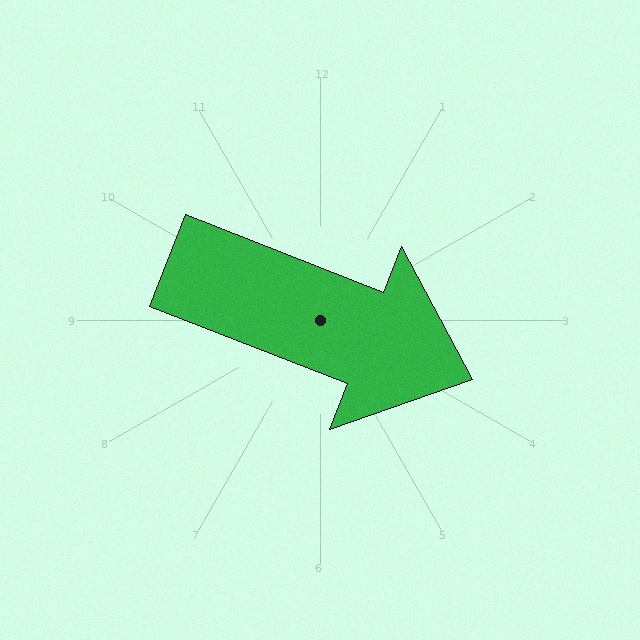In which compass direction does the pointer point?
East.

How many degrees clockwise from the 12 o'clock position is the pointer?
Approximately 111 degrees.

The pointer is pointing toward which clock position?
Roughly 4 o'clock.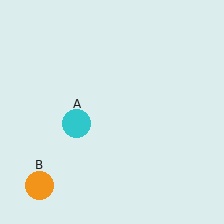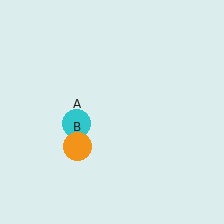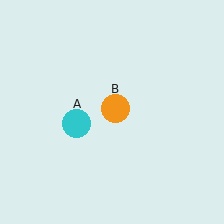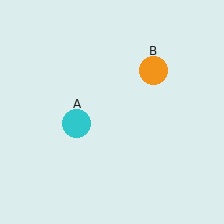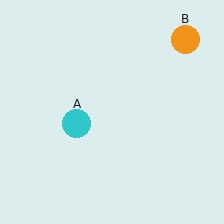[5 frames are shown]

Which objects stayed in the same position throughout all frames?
Cyan circle (object A) remained stationary.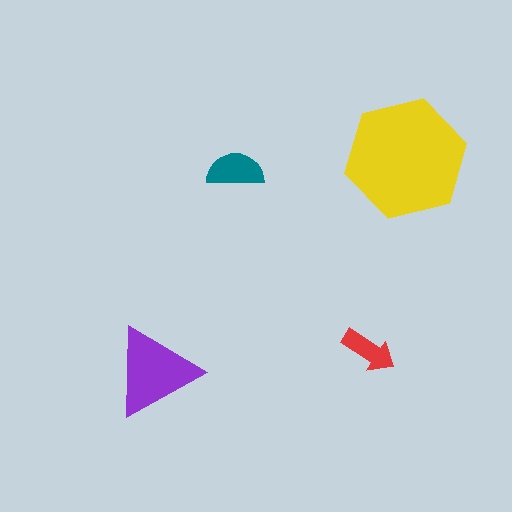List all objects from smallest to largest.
The red arrow, the teal semicircle, the purple triangle, the yellow hexagon.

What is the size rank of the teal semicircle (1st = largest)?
3rd.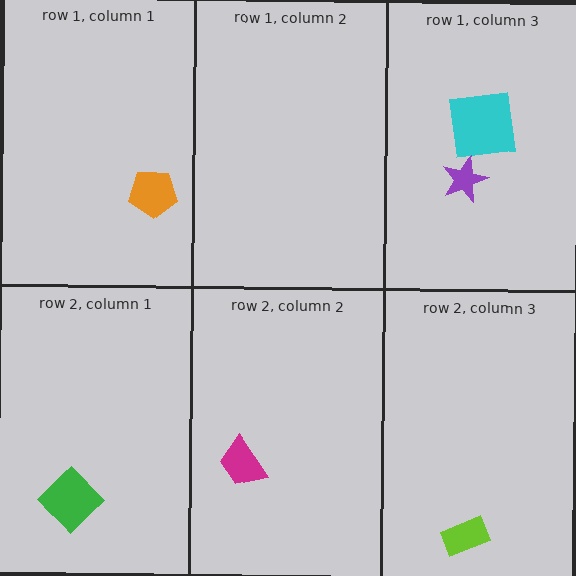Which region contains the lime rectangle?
The row 2, column 3 region.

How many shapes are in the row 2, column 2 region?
1.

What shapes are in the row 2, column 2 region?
The magenta trapezoid.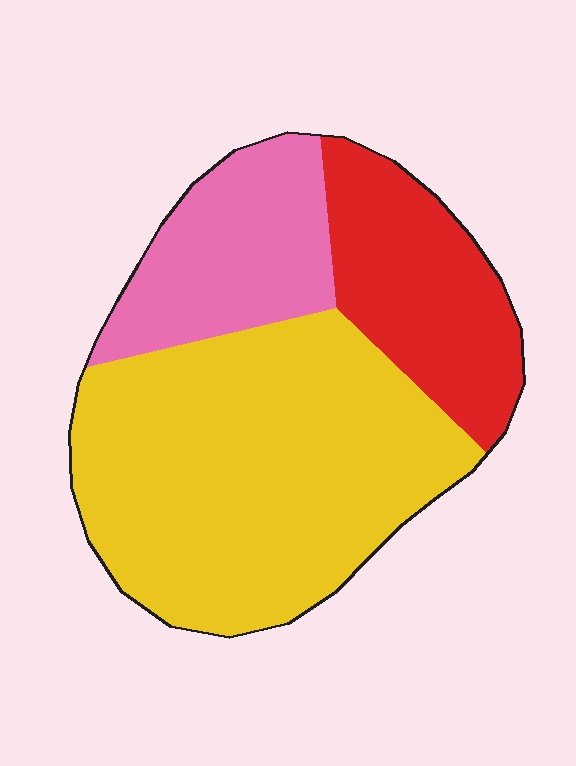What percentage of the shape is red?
Red takes up less than a quarter of the shape.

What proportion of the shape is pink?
Pink covers about 20% of the shape.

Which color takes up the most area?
Yellow, at roughly 55%.